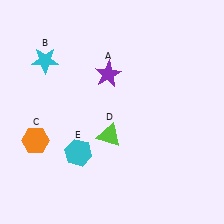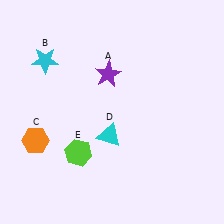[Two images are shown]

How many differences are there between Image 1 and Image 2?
There are 2 differences between the two images.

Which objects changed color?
D changed from lime to cyan. E changed from cyan to lime.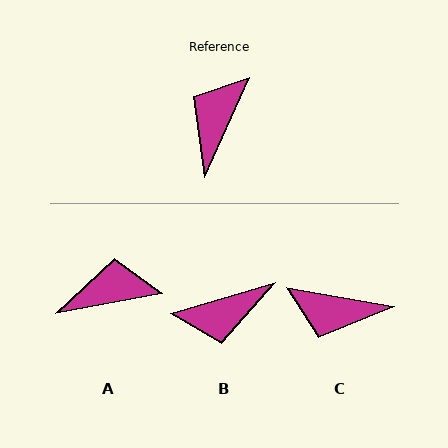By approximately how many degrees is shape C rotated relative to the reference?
Approximately 104 degrees counter-clockwise.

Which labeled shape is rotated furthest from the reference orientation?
B, about 131 degrees away.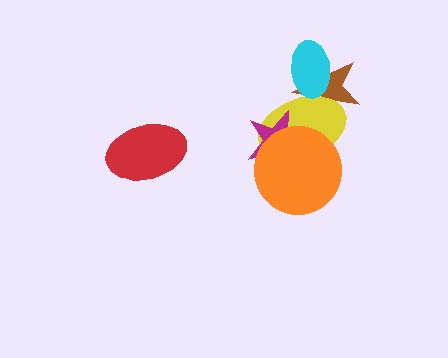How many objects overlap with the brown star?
2 objects overlap with the brown star.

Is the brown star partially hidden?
Yes, it is partially covered by another shape.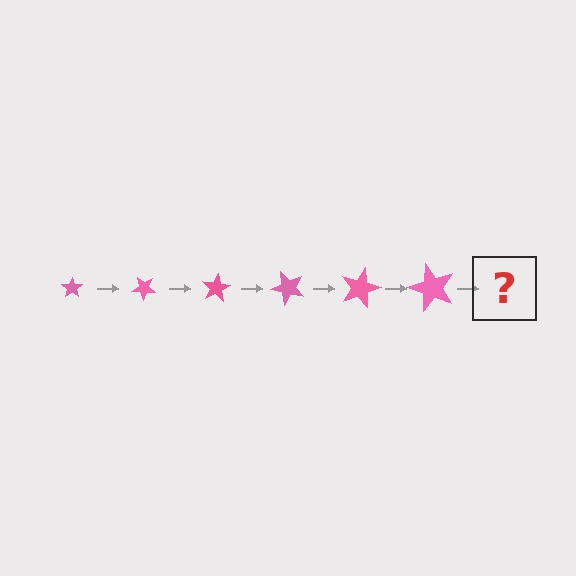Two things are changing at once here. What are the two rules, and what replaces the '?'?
The two rules are that the star grows larger each step and it rotates 40 degrees each step. The '?' should be a star, larger than the previous one and rotated 240 degrees from the start.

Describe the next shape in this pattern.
It should be a star, larger than the previous one and rotated 240 degrees from the start.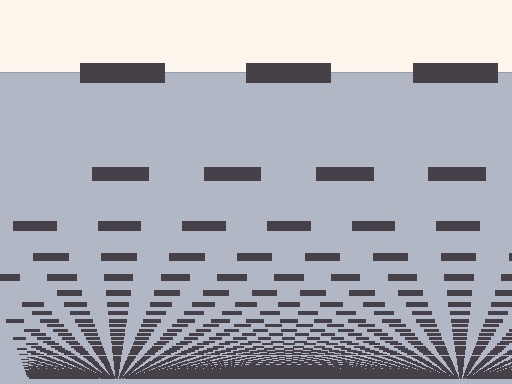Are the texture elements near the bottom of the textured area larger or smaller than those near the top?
Smaller. The gradient is inverted — elements near the bottom are smaller and denser.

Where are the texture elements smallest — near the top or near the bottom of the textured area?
Near the bottom.